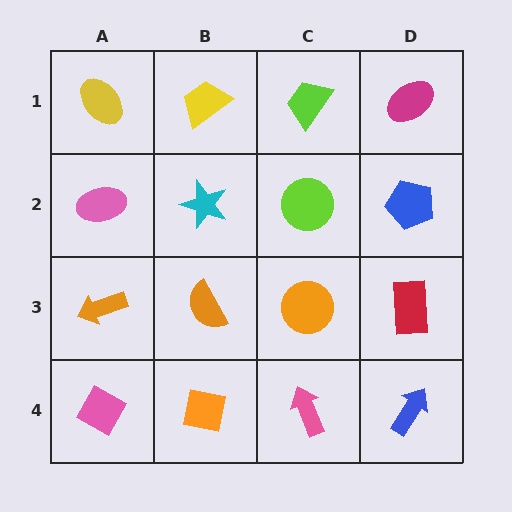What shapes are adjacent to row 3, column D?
A blue pentagon (row 2, column D), a blue arrow (row 4, column D), an orange circle (row 3, column C).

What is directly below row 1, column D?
A blue pentagon.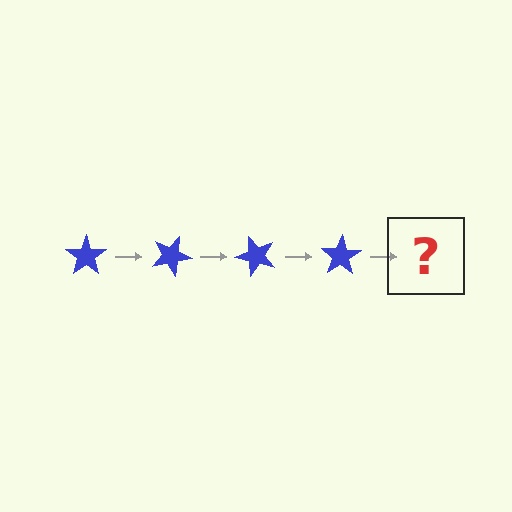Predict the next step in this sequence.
The next step is a blue star rotated 100 degrees.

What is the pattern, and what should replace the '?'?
The pattern is that the star rotates 25 degrees each step. The '?' should be a blue star rotated 100 degrees.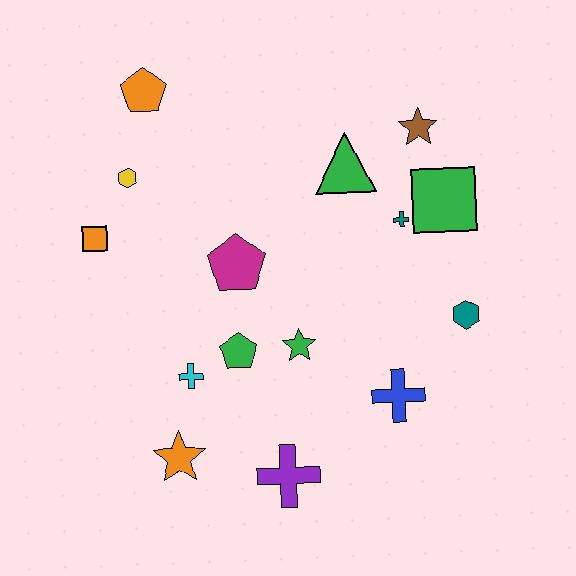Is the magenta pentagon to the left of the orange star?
No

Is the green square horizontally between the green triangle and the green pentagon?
No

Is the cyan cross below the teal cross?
Yes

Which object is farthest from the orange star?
The brown star is farthest from the orange star.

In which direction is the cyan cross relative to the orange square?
The cyan cross is below the orange square.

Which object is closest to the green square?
The teal cross is closest to the green square.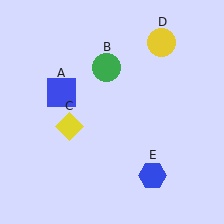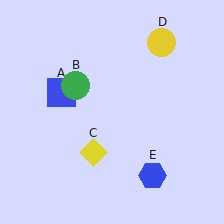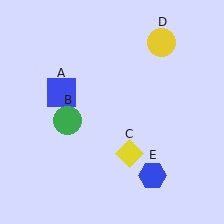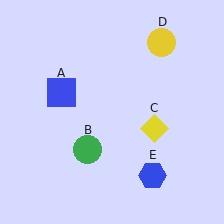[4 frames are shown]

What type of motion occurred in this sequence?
The green circle (object B), yellow diamond (object C) rotated counterclockwise around the center of the scene.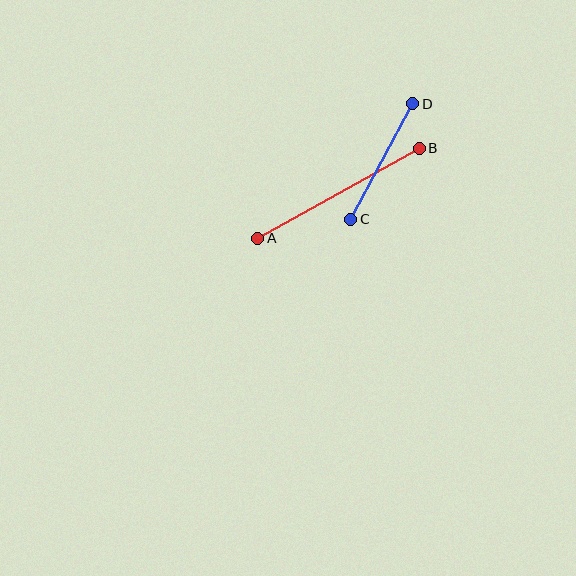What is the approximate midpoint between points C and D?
The midpoint is at approximately (382, 162) pixels.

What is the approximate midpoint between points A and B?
The midpoint is at approximately (338, 193) pixels.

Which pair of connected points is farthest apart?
Points A and B are farthest apart.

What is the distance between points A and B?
The distance is approximately 185 pixels.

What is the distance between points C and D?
The distance is approximately 131 pixels.